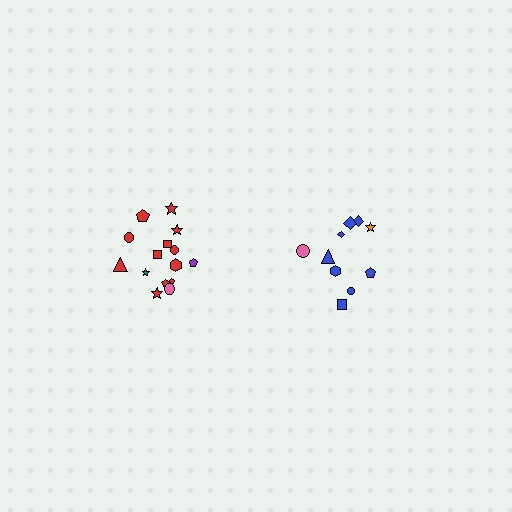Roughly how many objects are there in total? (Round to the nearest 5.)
Roughly 25 objects in total.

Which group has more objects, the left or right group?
The left group.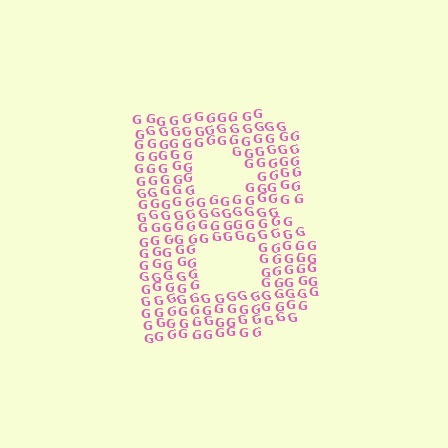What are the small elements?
The small elements are letter G's.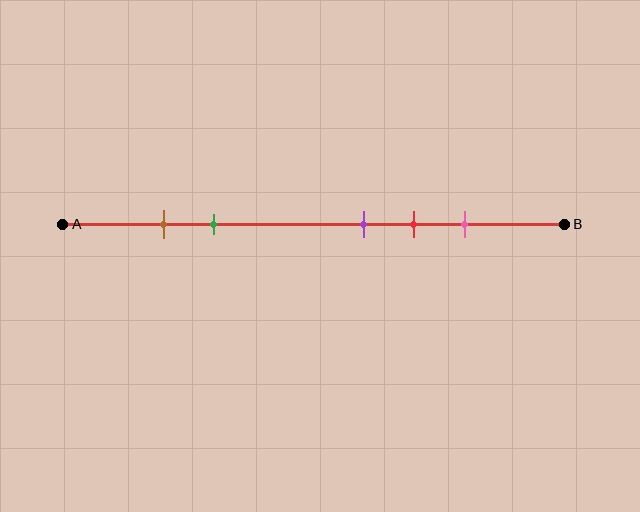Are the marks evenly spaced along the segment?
No, the marks are not evenly spaced.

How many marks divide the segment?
There are 5 marks dividing the segment.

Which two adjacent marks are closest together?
The brown and green marks are the closest adjacent pair.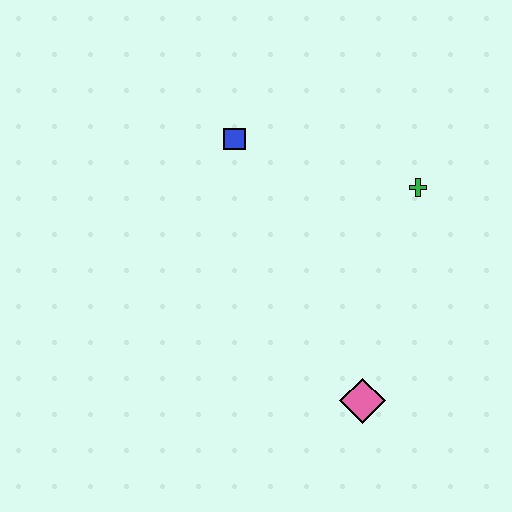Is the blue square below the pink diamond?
No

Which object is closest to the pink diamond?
The green cross is closest to the pink diamond.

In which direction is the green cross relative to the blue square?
The green cross is to the right of the blue square.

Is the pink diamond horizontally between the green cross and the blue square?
Yes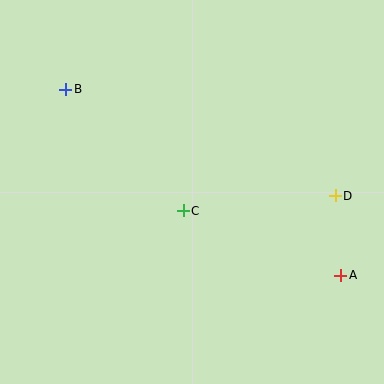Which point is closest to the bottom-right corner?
Point A is closest to the bottom-right corner.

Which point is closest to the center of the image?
Point C at (183, 211) is closest to the center.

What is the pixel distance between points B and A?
The distance between B and A is 332 pixels.